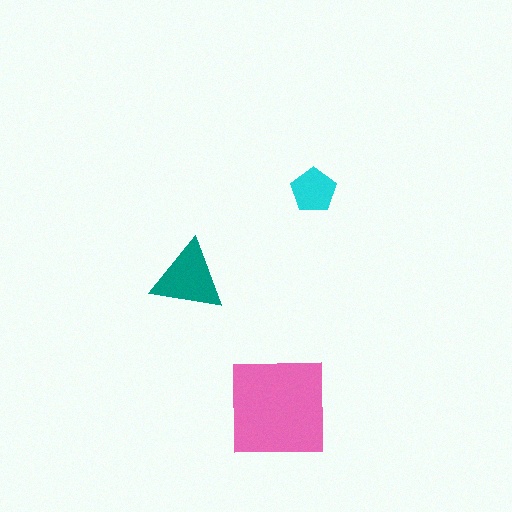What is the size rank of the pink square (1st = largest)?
1st.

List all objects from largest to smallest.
The pink square, the teal triangle, the cyan pentagon.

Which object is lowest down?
The pink square is bottommost.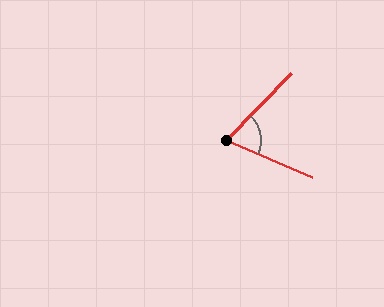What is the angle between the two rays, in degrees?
Approximately 69 degrees.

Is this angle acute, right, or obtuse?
It is acute.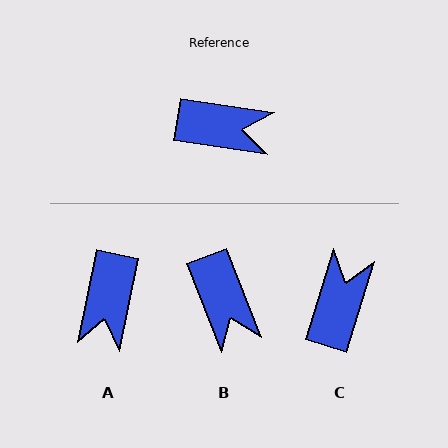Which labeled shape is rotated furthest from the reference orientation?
A, about 93 degrees away.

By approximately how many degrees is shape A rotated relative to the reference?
Approximately 93 degrees clockwise.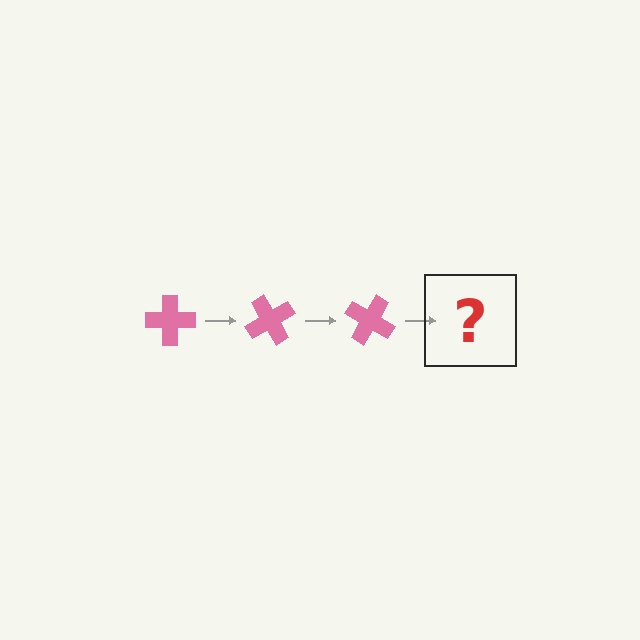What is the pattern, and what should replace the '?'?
The pattern is that the cross rotates 60 degrees each step. The '?' should be a pink cross rotated 180 degrees.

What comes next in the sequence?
The next element should be a pink cross rotated 180 degrees.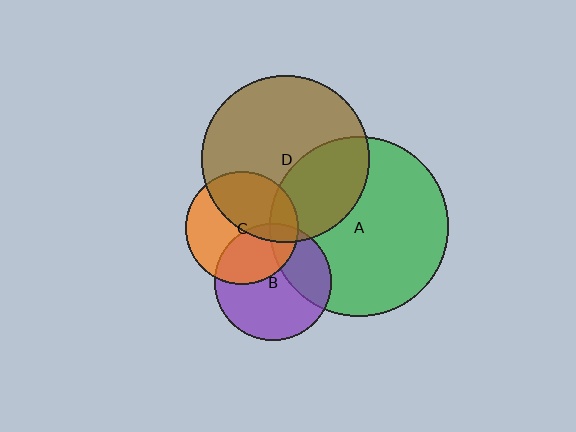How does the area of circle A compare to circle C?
Approximately 2.5 times.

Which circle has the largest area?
Circle A (green).